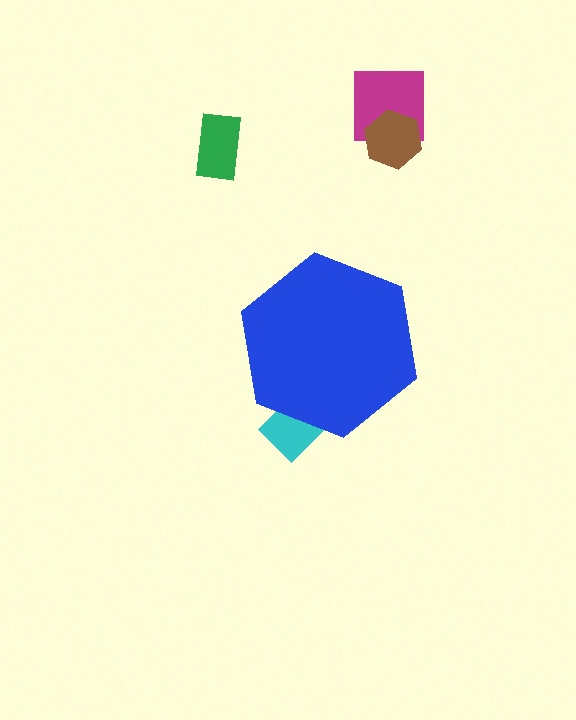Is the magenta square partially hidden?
No, the magenta square is fully visible.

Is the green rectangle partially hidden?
No, the green rectangle is fully visible.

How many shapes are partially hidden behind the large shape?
1 shape is partially hidden.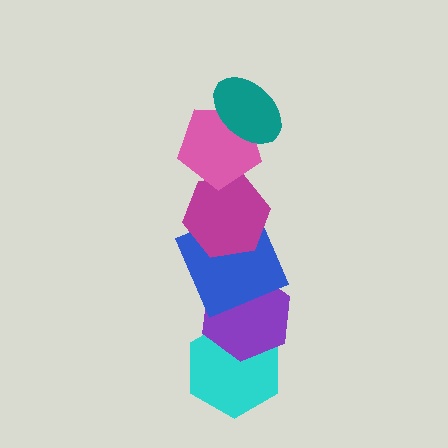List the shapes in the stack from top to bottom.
From top to bottom: the teal ellipse, the pink pentagon, the magenta hexagon, the blue square, the purple hexagon, the cyan hexagon.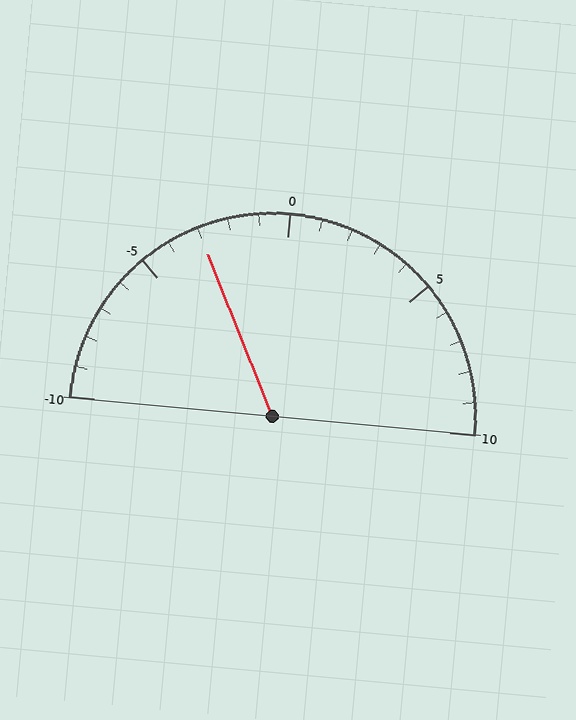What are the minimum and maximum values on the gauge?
The gauge ranges from -10 to 10.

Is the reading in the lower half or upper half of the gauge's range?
The reading is in the lower half of the range (-10 to 10).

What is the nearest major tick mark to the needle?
The nearest major tick mark is -5.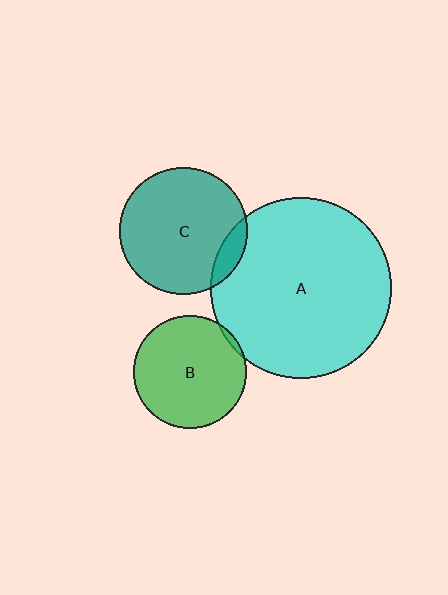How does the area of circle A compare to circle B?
Approximately 2.5 times.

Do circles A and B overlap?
Yes.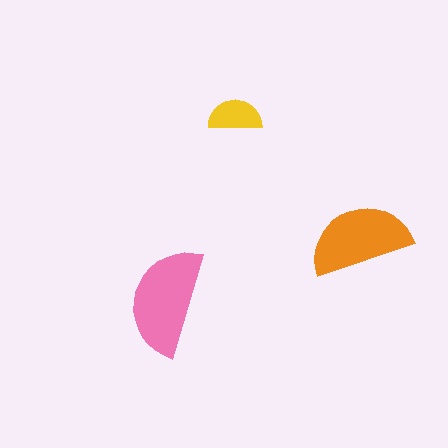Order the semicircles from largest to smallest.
the pink one, the orange one, the yellow one.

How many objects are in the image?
There are 3 objects in the image.